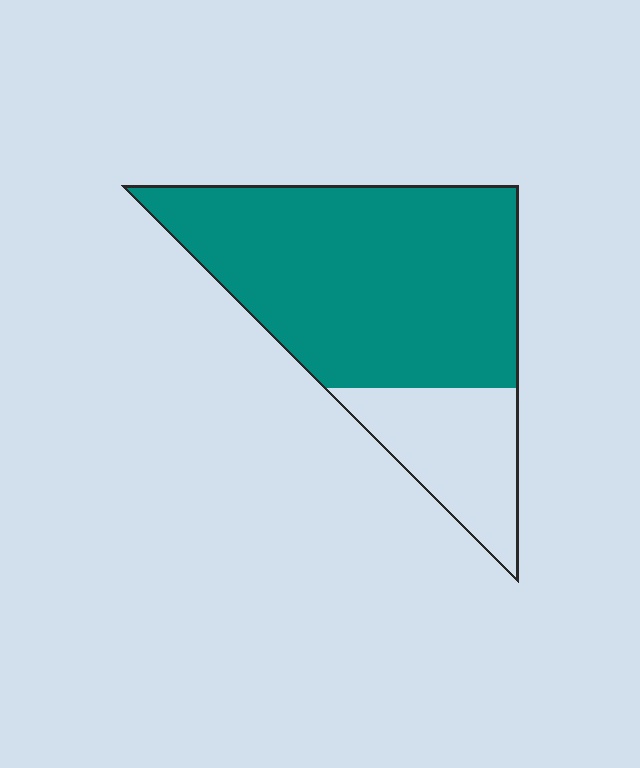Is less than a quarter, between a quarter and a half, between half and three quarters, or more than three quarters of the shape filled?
More than three quarters.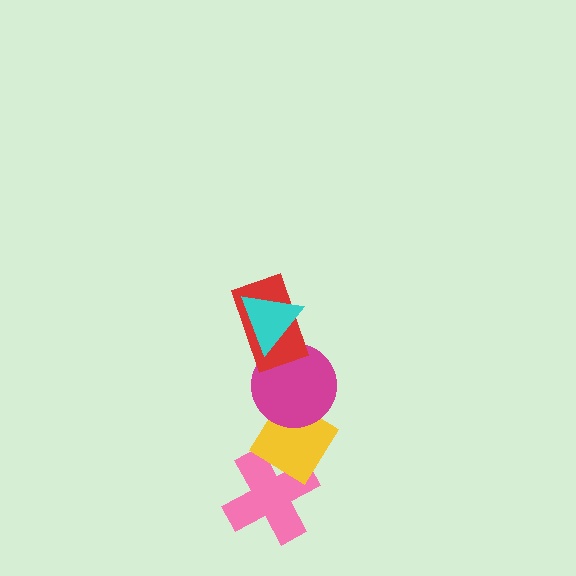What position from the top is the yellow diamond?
The yellow diamond is 4th from the top.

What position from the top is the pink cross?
The pink cross is 5th from the top.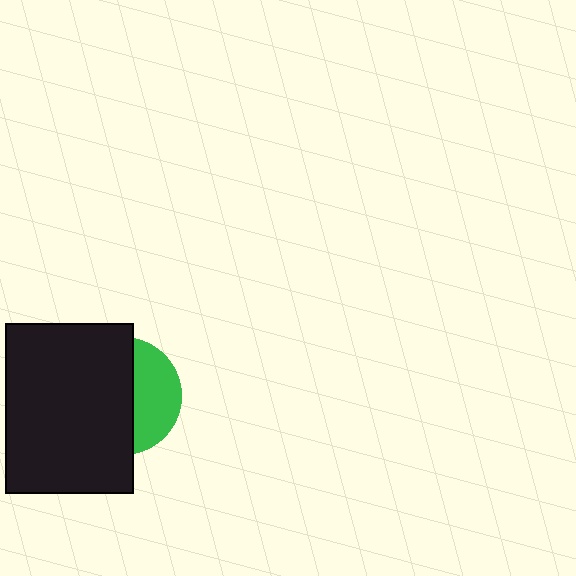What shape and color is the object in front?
The object in front is a black rectangle.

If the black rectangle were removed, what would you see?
You would see the complete green circle.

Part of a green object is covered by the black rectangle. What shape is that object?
It is a circle.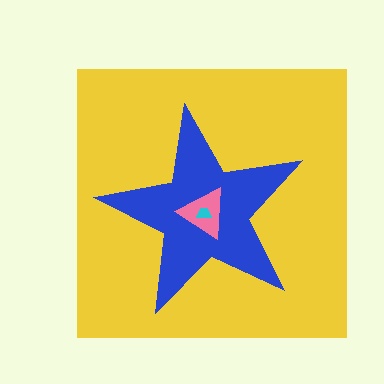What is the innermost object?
The cyan trapezoid.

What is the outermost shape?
The yellow square.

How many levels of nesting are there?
4.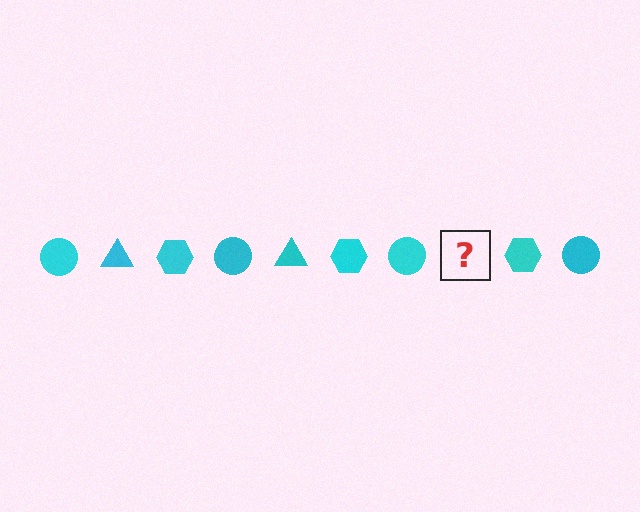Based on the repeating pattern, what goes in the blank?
The blank should be a cyan triangle.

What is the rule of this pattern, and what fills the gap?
The rule is that the pattern cycles through circle, triangle, hexagon shapes in cyan. The gap should be filled with a cyan triangle.